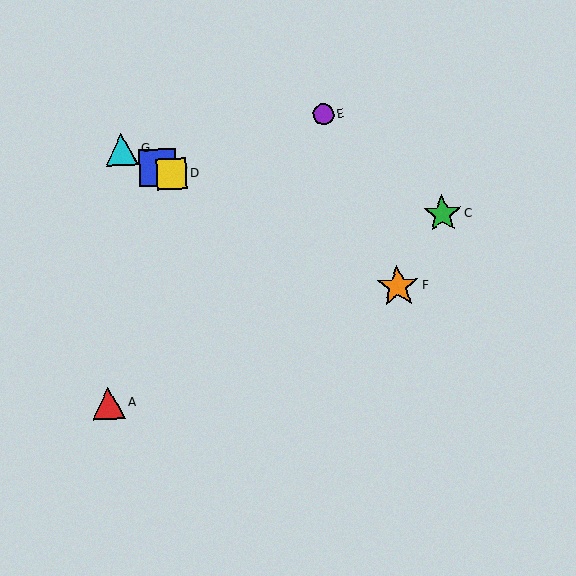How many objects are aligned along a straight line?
4 objects (B, D, F, G) are aligned along a straight line.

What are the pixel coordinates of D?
Object D is at (172, 174).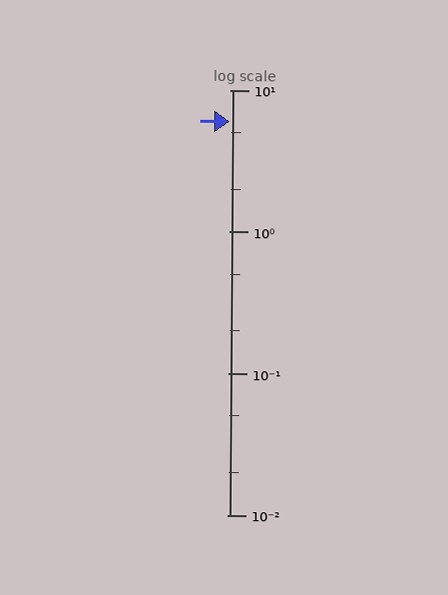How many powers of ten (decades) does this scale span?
The scale spans 3 decades, from 0.01 to 10.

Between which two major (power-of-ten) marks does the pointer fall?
The pointer is between 1 and 10.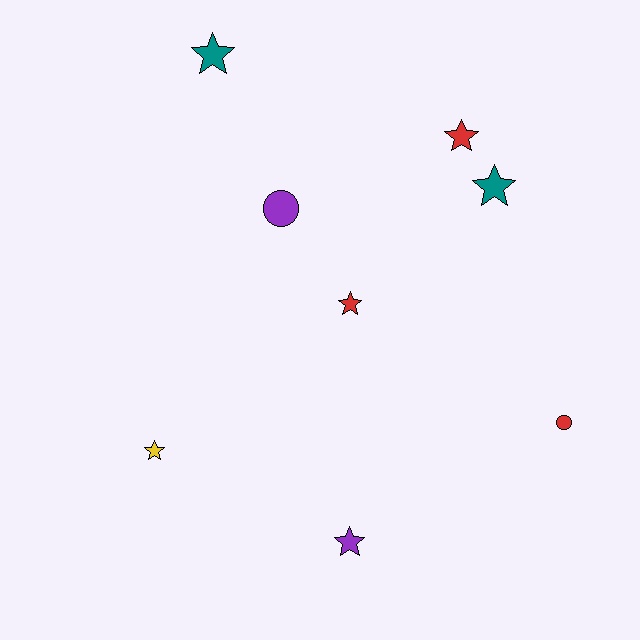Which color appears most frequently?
Red, with 3 objects.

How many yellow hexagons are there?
There are no yellow hexagons.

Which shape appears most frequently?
Star, with 6 objects.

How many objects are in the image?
There are 8 objects.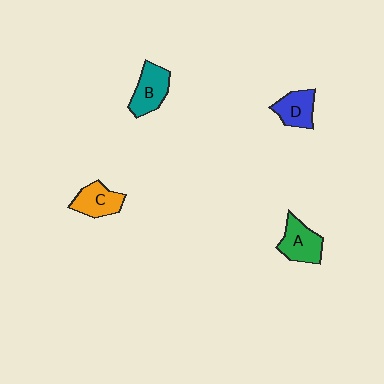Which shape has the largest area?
Shape A (green).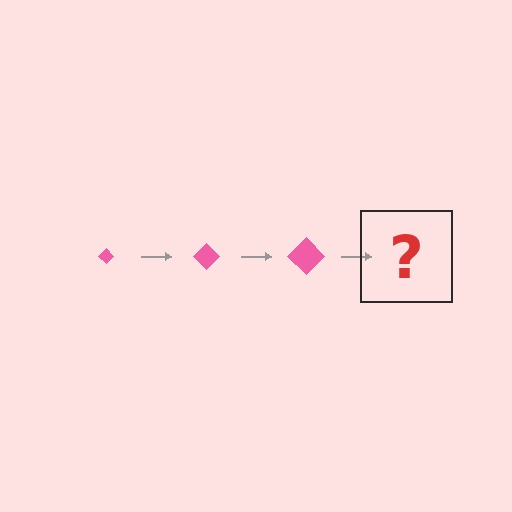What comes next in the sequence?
The next element should be a pink diamond, larger than the previous one.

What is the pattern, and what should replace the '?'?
The pattern is that the diamond gets progressively larger each step. The '?' should be a pink diamond, larger than the previous one.